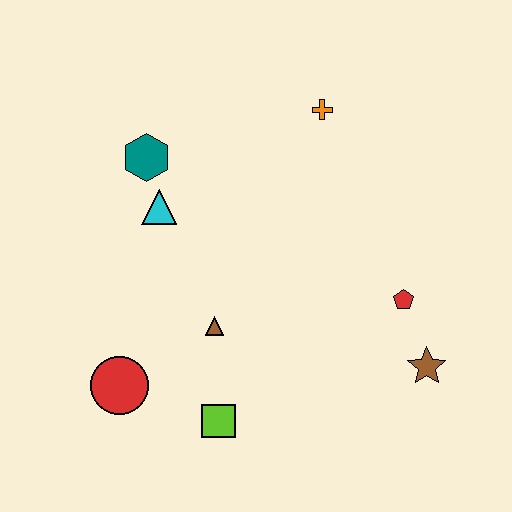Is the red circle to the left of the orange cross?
Yes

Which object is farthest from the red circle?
The orange cross is farthest from the red circle.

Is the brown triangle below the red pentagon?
Yes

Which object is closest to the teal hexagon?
The cyan triangle is closest to the teal hexagon.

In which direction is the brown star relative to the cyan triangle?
The brown star is to the right of the cyan triangle.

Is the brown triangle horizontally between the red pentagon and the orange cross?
No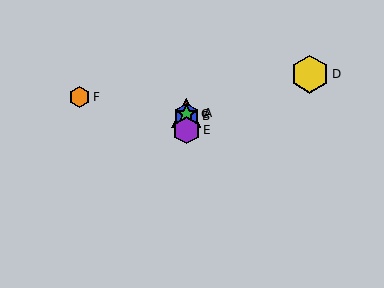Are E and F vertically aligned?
No, E is at x≈186 and F is at x≈79.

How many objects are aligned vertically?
4 objects (A, B, C, E) are aligned vertically.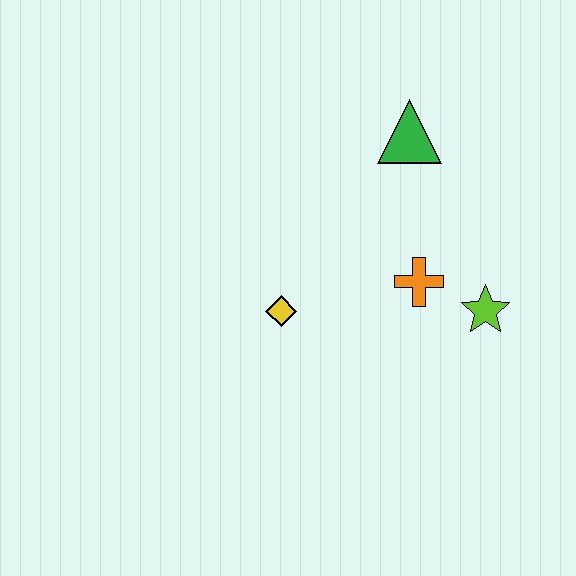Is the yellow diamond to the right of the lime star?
No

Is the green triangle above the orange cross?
Yes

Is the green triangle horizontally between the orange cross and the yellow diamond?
Yes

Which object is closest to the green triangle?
The orange cross is closest to the green triangle.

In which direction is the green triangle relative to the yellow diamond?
The green triangle is above the yellow diamond.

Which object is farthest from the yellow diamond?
The green triangle is farthest from the yellow diamond.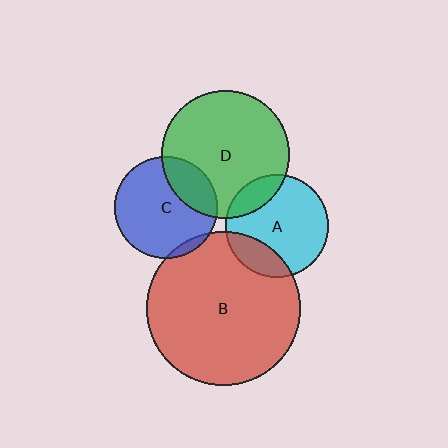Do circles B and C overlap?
Yes.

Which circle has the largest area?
Circle B (red).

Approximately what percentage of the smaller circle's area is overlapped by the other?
Approximately 5%.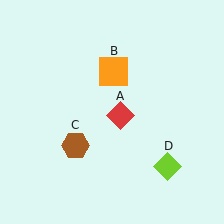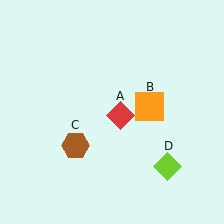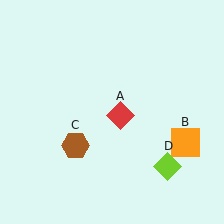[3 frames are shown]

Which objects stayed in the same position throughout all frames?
Red diamond (object A) and brown hexagon (object C) and lime diamond (object D) remained stationary.